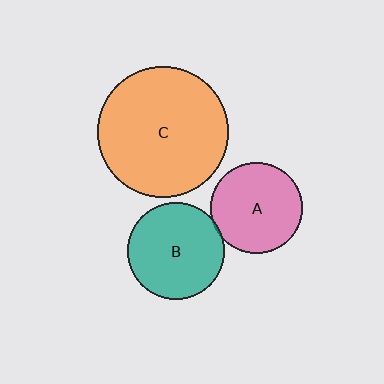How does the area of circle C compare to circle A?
Approximately 2.1 times.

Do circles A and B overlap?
Yes.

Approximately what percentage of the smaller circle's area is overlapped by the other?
Approximately 5%.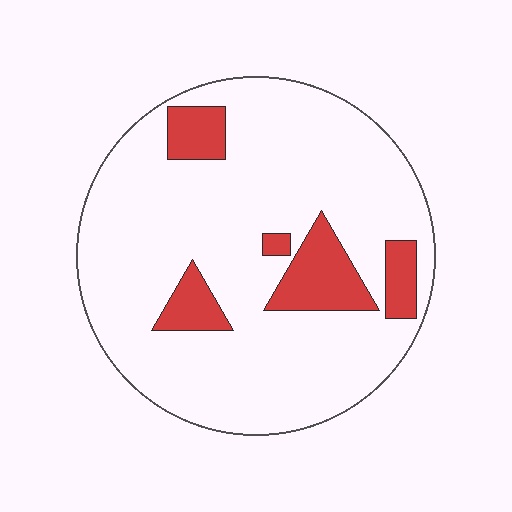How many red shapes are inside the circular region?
5.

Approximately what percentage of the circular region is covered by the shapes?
Approximately 15%.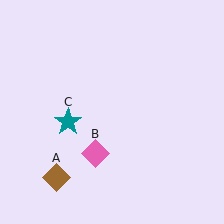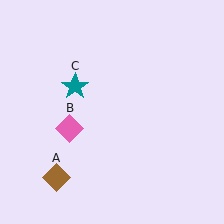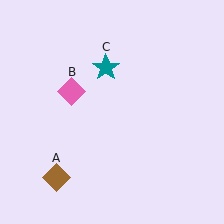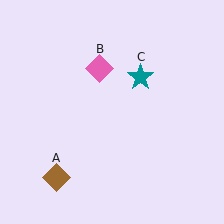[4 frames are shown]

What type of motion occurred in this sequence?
The pink diamond (object B), teal star (object C) rotated clockwise around the center of the scene.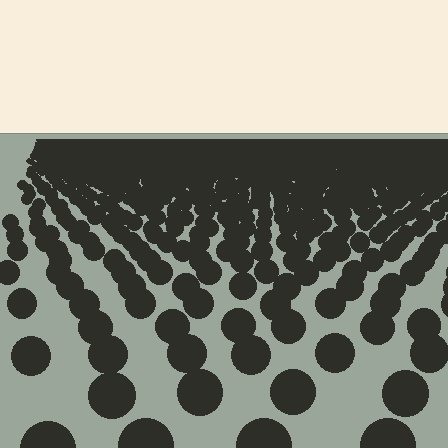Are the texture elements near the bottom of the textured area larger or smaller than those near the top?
Larger. Near the bottom, elements are closer to the viewer and appear at a bigger on-screen size.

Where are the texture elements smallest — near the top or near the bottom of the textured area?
Near the top.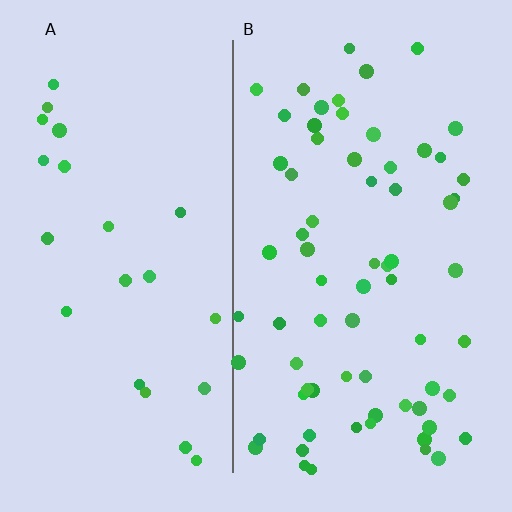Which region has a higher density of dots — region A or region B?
B (the right).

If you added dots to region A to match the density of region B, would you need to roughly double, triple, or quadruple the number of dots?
Approximately triple.